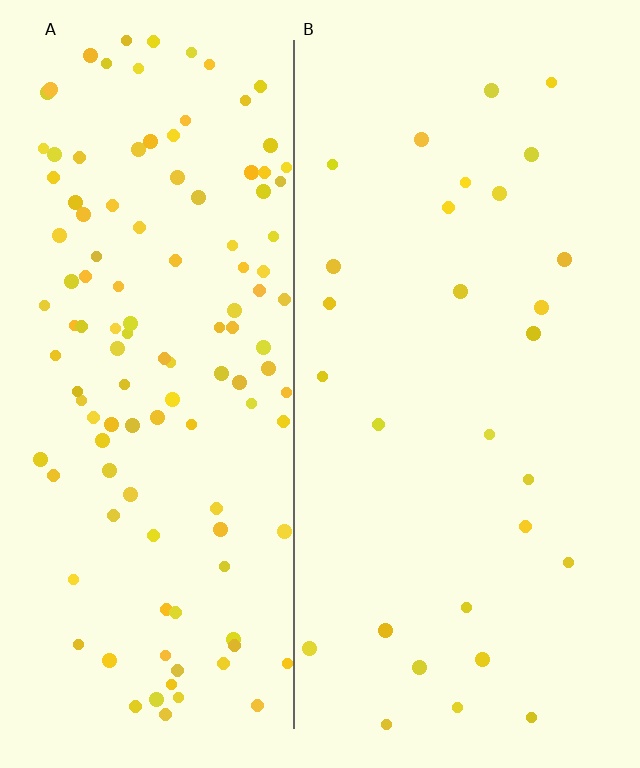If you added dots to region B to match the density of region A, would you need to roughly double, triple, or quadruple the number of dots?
Approximately quadruple.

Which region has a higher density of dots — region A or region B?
A (the left).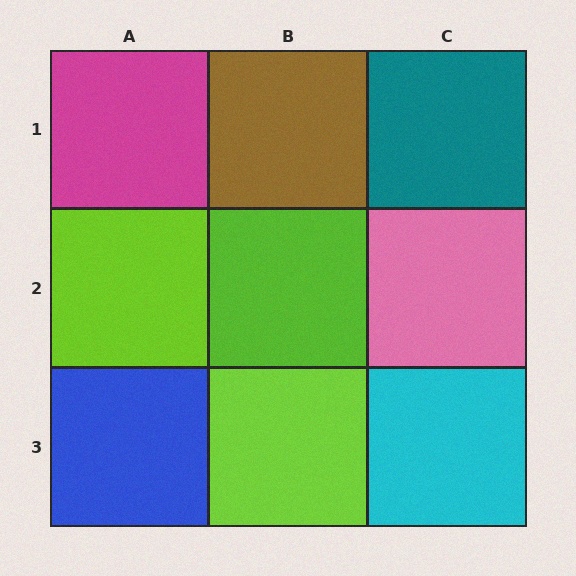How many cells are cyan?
1 cell is cyan.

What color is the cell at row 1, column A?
Magenta.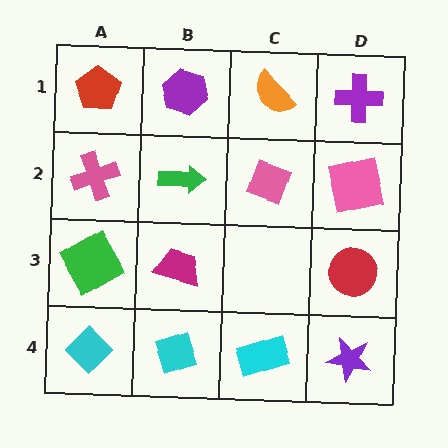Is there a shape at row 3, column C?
No, that cell is empty.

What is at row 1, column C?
An orange semicircle.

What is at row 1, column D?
A purple cross.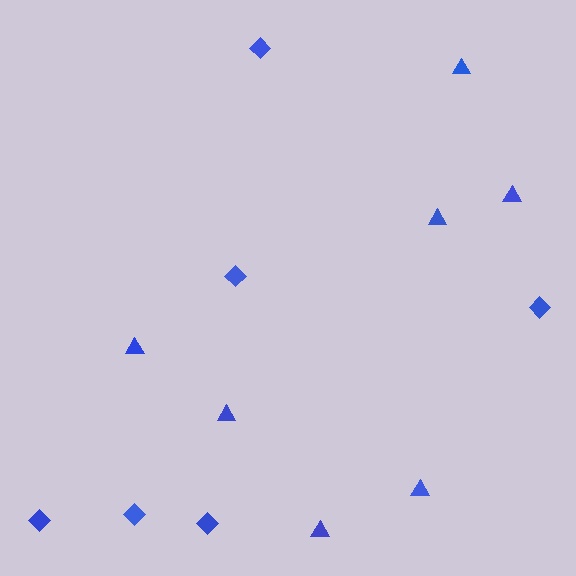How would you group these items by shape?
There are 2 groups: one group of diamonds (6) and one group of triangles (7).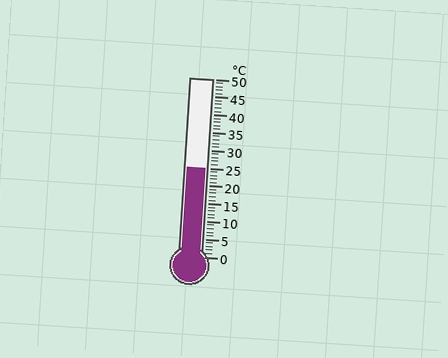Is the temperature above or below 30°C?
The temperature is below 30°C.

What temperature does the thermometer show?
The thermometer shows approximately 25°C.